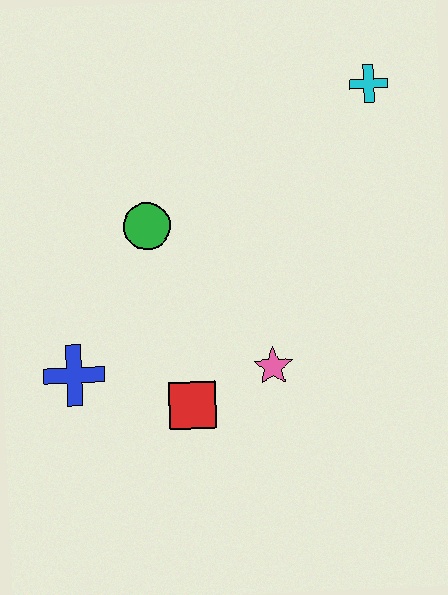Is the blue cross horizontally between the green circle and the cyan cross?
No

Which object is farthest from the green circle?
The cyan cross is farthest from the green circle.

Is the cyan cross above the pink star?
Yes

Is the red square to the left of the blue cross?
No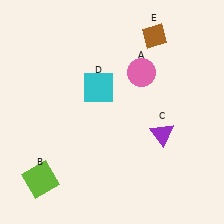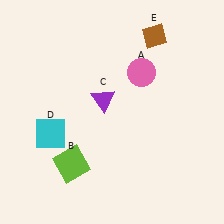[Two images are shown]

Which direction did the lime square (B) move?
The lime square (B) moved right.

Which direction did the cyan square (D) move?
The cyan square (D) moved left.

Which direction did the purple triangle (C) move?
The purple triangle (C) moved left.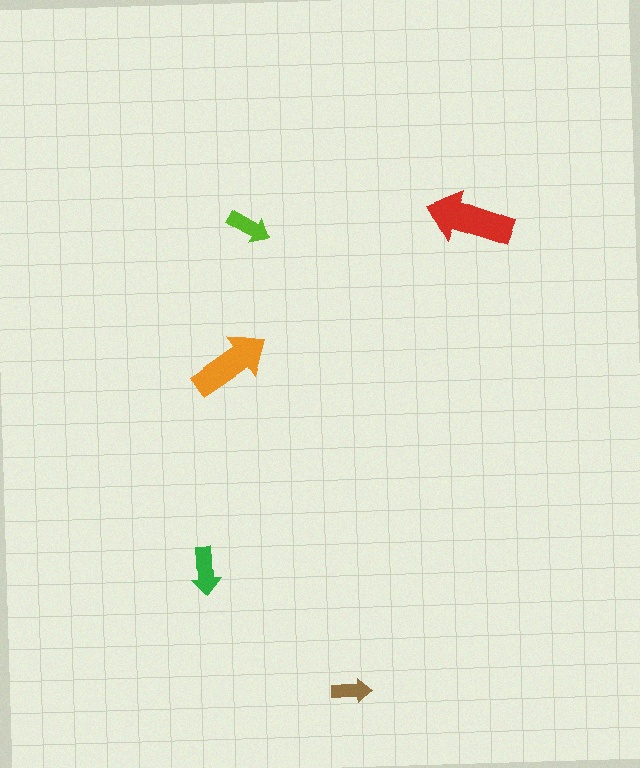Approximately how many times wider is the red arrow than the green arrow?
About 2 times wider.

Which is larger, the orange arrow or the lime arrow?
The orange one.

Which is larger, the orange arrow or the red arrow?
The red one.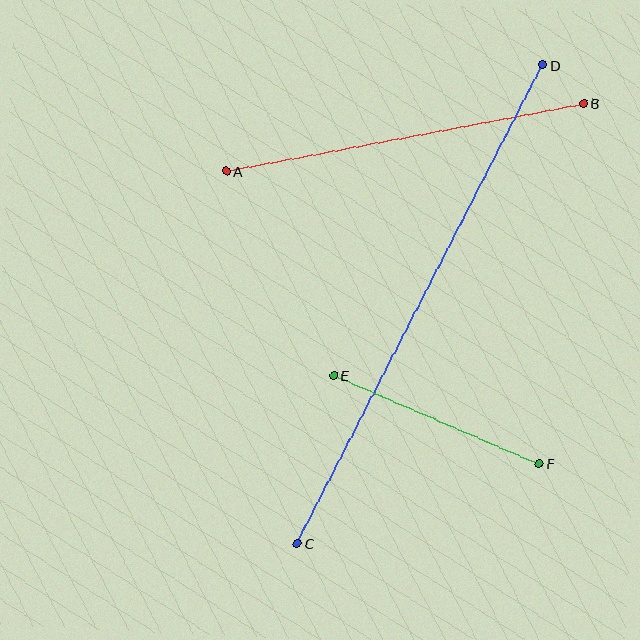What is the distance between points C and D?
The distance is approximately 538 pixels.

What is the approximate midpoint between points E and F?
The midpoint is at approximately (436, 419) pixels.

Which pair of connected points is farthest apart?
Points C and D are farthest apart.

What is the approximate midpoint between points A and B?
The midpoint is at approximately (405, 137) pixels.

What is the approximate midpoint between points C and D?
The midpoint is at approximately (420, 304) pixels.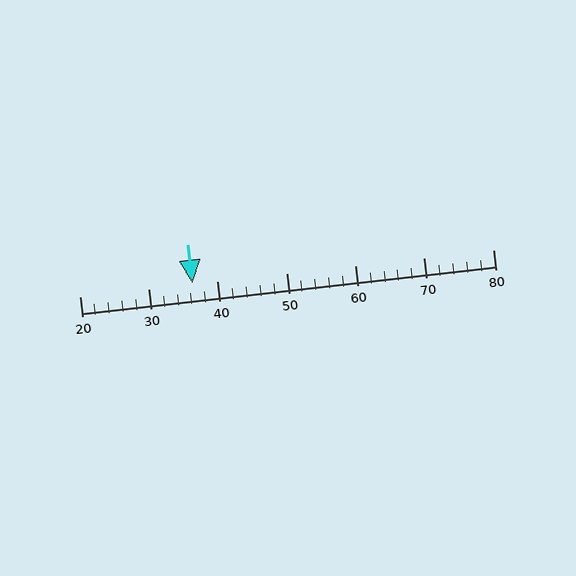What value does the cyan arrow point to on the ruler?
The cyan arrow points to approximately 36.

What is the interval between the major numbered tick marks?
The major tick marks are spaced 10 units apart.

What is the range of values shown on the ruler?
The ruler shows values from 20 to 80.